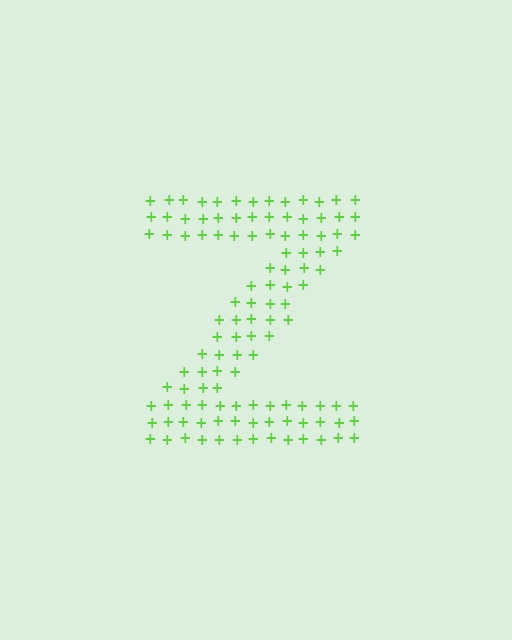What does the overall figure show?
The overall figure shows the letter Z.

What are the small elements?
The small elements are plus signs.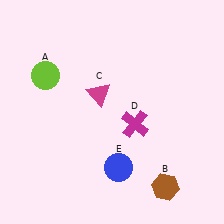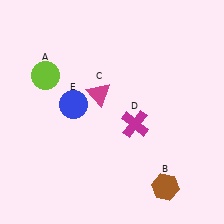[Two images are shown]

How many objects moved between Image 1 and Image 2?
1 object moved between the two images.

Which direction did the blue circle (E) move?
The blue circle (E) moved up.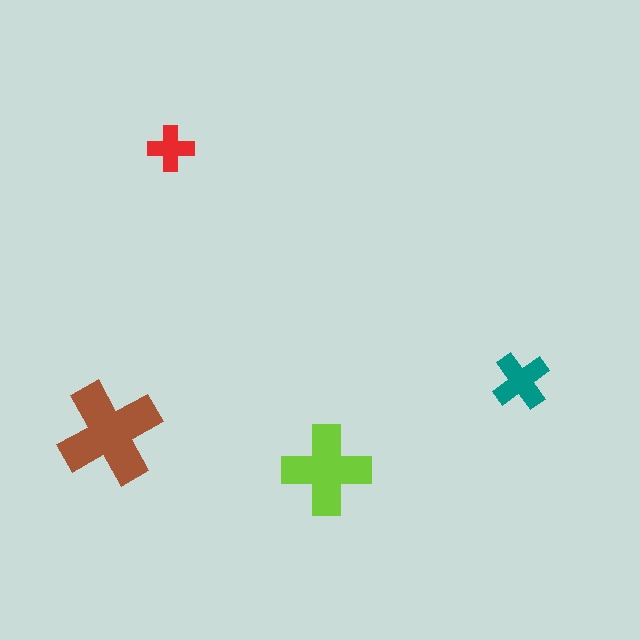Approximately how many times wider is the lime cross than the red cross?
About 2 times wider.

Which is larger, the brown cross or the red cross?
The brown one.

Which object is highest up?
The red cross is topmost.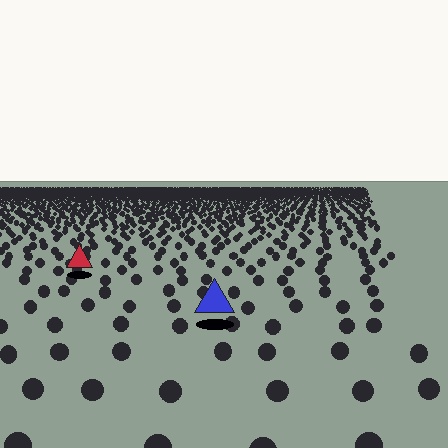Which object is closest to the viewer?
The blue triangle is closest. The texture marks near it are larger and more spread out.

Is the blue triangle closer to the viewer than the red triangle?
Yes. The blue triangle is closer — you can tell from the texture gradient: the ground texture is coarser near it.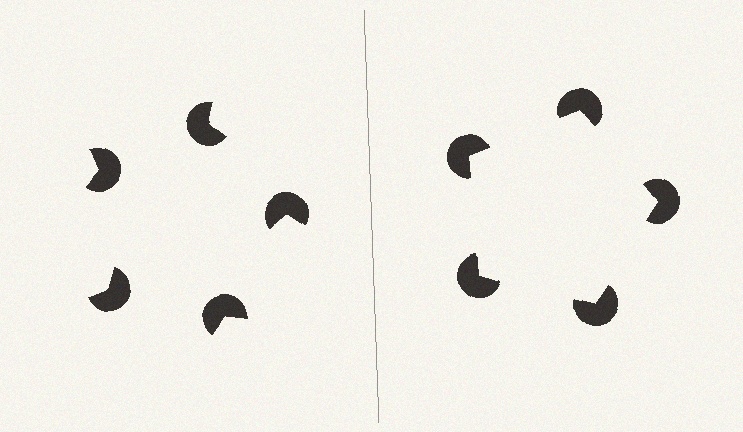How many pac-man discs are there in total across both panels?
10 — 5 on each side.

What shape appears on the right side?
An illusory pentagon.